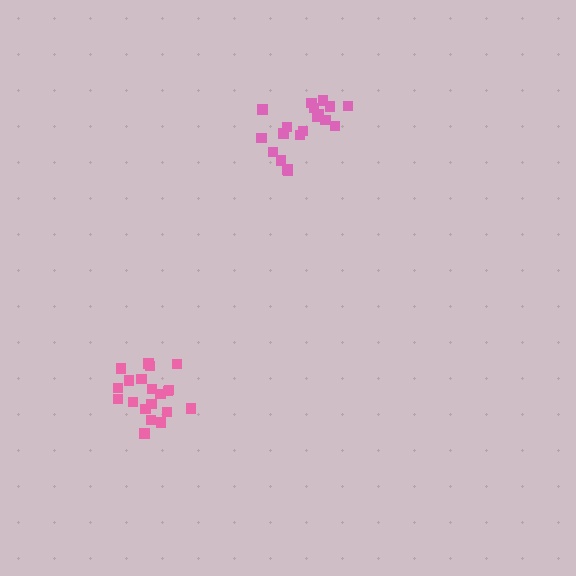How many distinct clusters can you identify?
There are 2 distinct clusters.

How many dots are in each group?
Group 1: 20 dots, Group 2: 20 dots (40 total).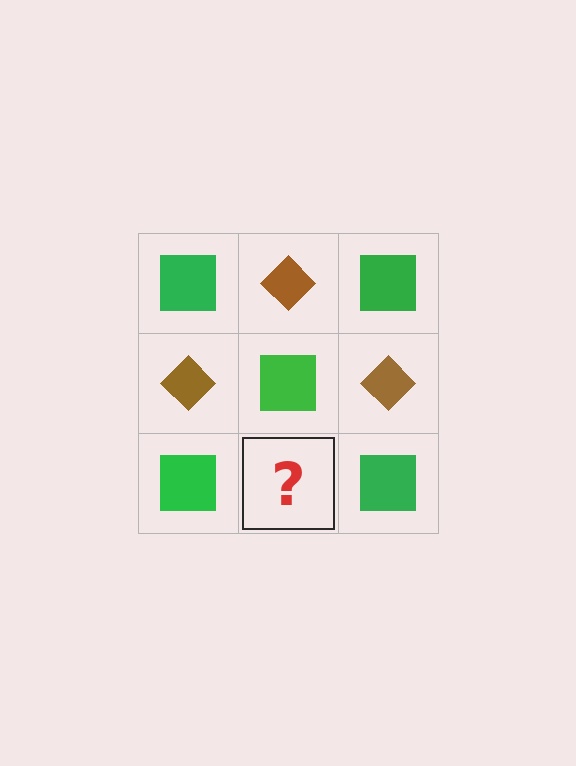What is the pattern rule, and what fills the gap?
The rule is that it alternates green square and brown diamond in a checkerboard pattern. The gap should be filled with a brown diamond.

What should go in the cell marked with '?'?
The missing cell should contain a brown diamond.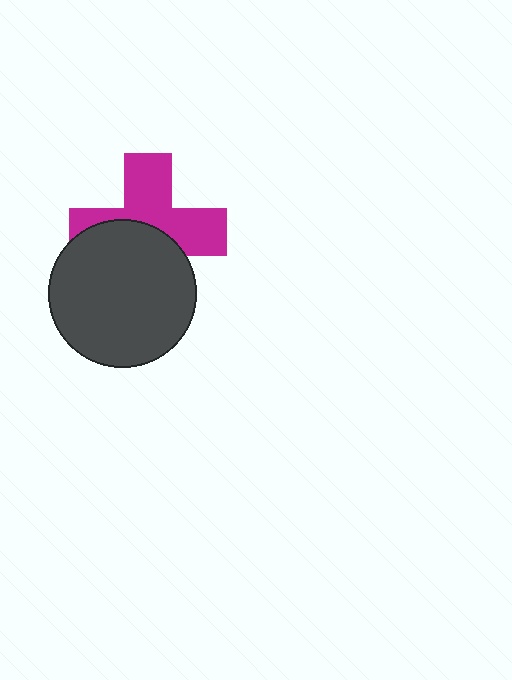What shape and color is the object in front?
The object in front is a dark gray circle.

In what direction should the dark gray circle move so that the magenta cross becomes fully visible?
The dark gray circle should move down. That is the shortest direction to clear the overlap and leave the magenta cross fully visible.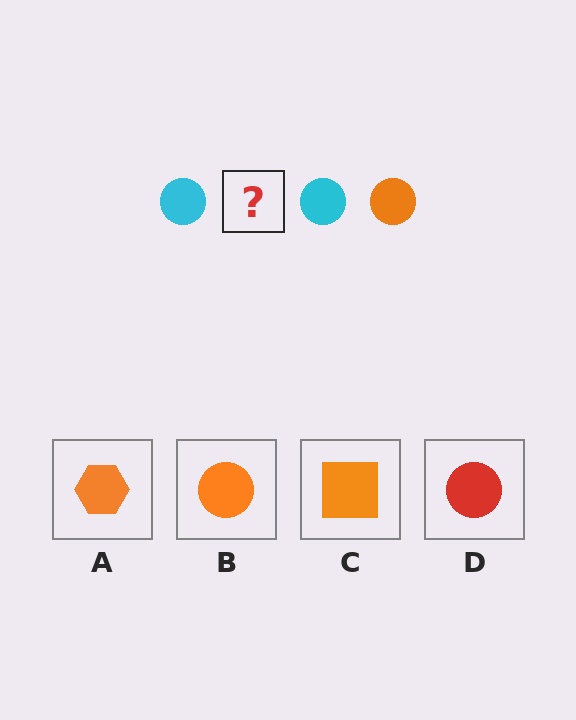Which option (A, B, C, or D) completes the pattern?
B.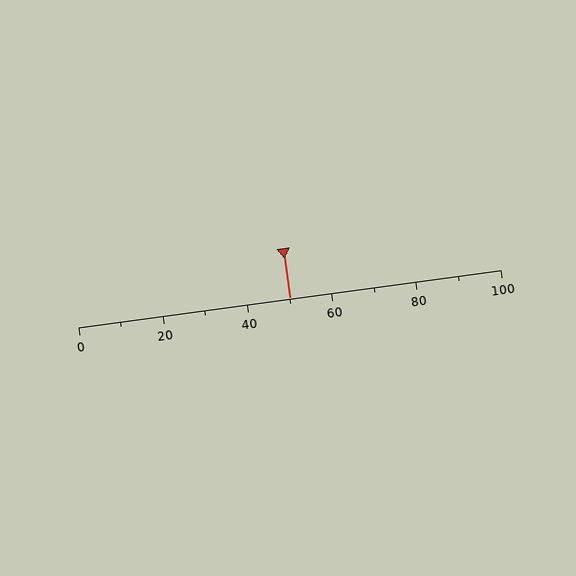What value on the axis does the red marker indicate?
The marker indicates approximately 50.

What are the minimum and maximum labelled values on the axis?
The axis runs from 0 to 100.